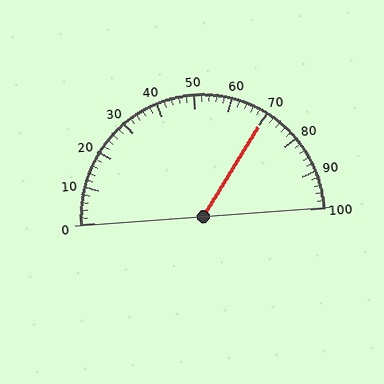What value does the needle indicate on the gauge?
The needle indicates approximately 70.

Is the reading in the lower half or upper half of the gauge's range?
The reading is in the upper half of the range (0 to 100).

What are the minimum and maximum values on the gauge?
The gauge ranges from 0 to 100.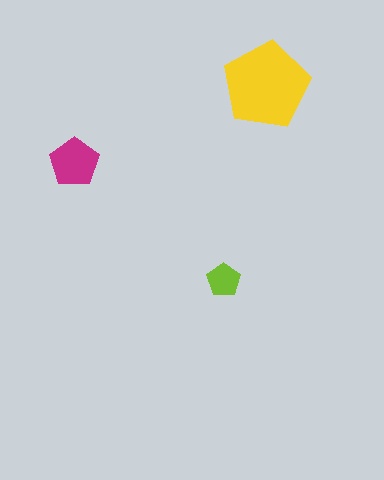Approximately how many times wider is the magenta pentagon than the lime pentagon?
About 1.5 times wider.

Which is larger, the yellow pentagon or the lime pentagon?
The yellow one.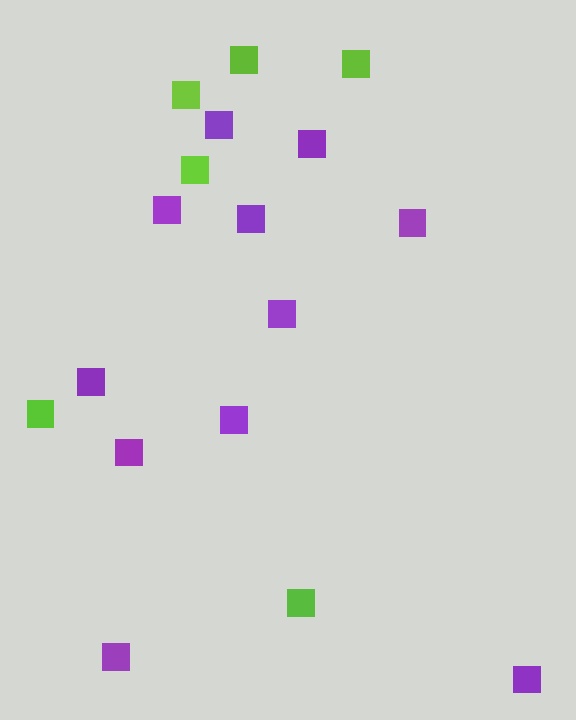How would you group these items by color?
There are 2 groups: one group of purple squares (11) and one group of lime squares (6).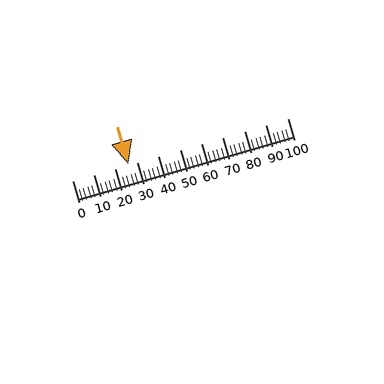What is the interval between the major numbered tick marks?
The major tick marks are spaced 10 units apart.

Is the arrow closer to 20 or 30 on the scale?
The arrow is closer to 30.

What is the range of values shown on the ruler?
The ruler shows values from 0 to 100.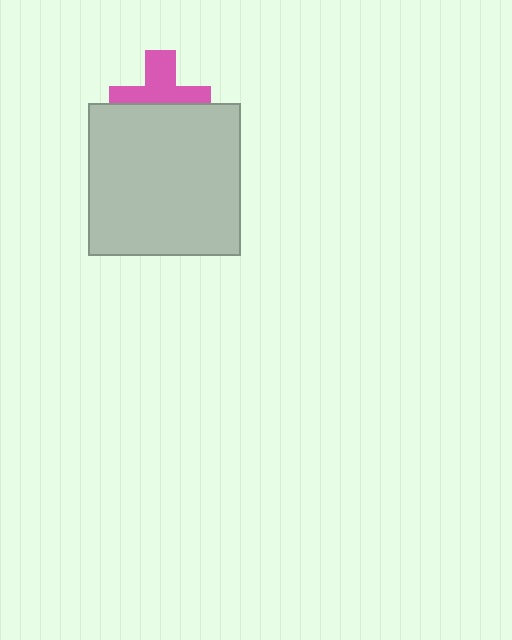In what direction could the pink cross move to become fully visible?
The pink cross could move up. That would shift it out from behind the light gray square entirely.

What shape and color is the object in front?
The object in front is a light gray square.